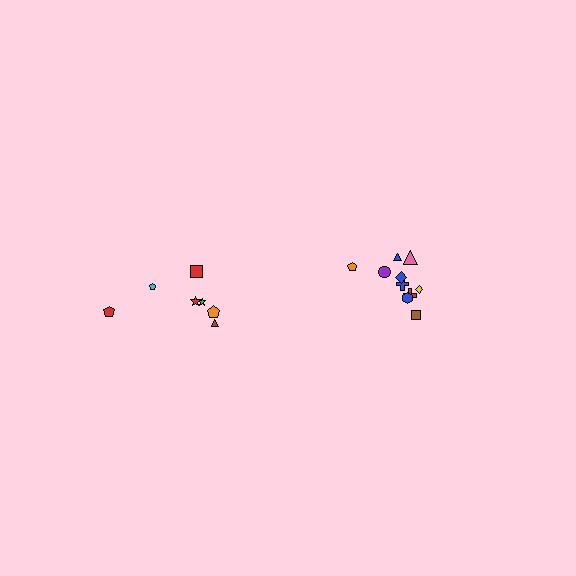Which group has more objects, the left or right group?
The right group.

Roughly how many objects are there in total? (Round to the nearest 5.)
Roughly 15 objects in total.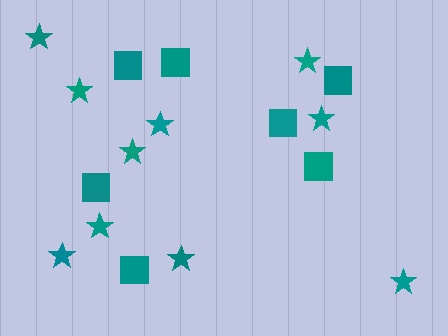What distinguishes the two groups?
There are 2 groups: one group of squares (7) and one group of stars (10).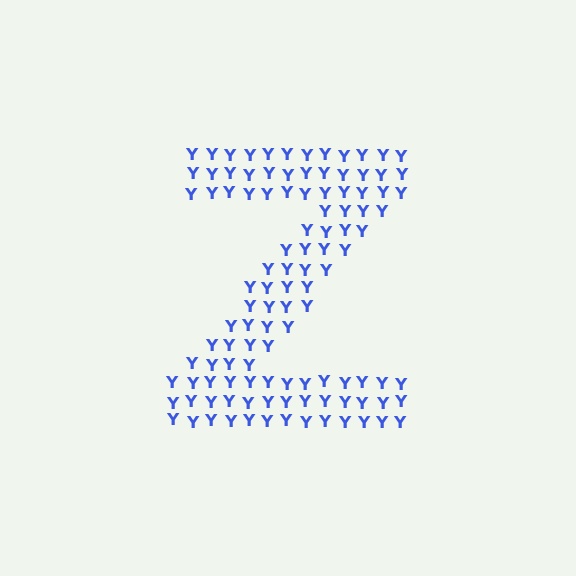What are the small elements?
The small elements are letter Y's.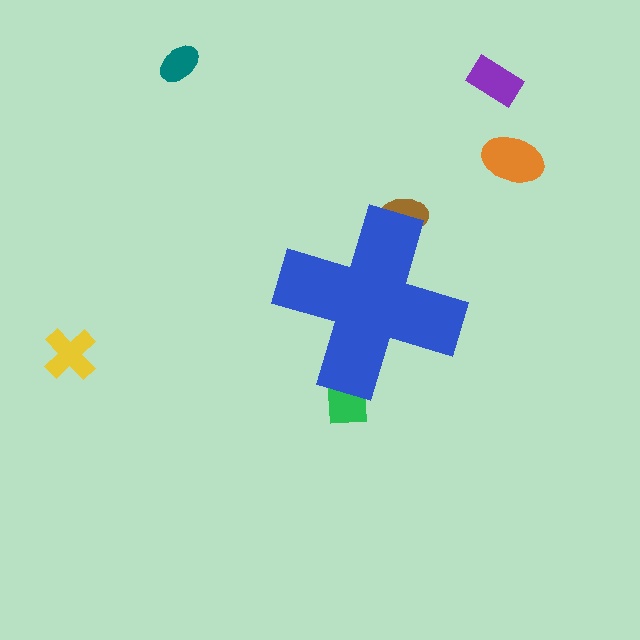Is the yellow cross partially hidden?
No, the yellow cross is fully visible.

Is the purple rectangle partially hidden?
No, the purple rectangle is fully visible.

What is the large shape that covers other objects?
A blue cross.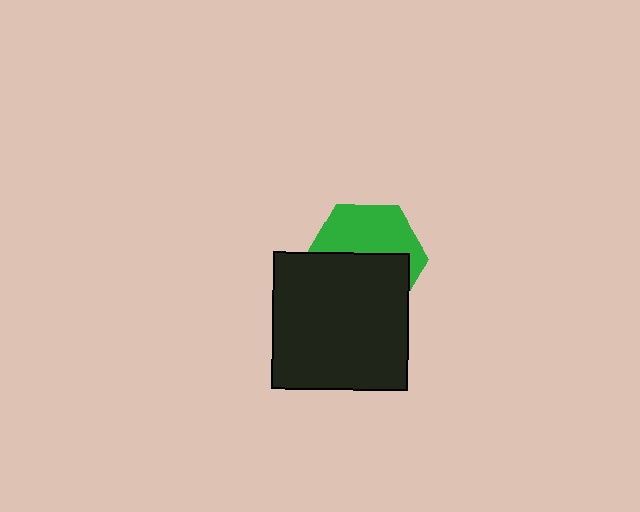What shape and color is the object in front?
The object in front is a black square.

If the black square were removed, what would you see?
You would see the complete green hexagon.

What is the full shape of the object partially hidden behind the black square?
The partially hidden object is a green hexagon.